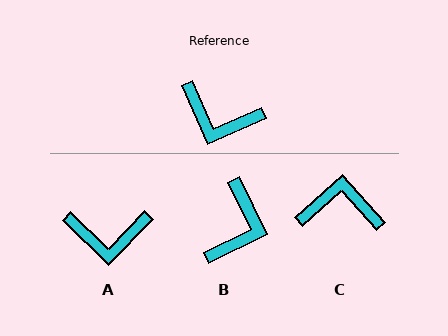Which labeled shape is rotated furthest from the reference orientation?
C, about 162 degrees away.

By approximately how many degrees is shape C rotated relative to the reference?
Approximately 162 degrees clockwise.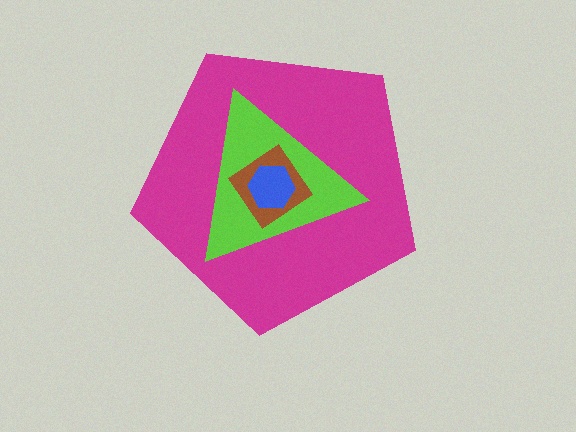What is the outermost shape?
The magenta pentagon.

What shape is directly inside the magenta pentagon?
The lime triangle.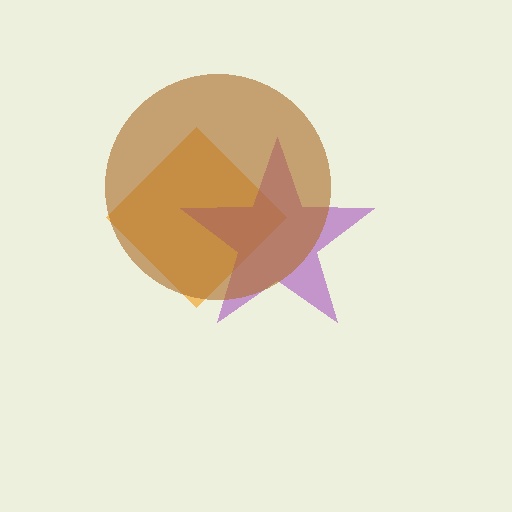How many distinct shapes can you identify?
There are 3 distinct shapes: an orange diamond, a purple star, a brown circle.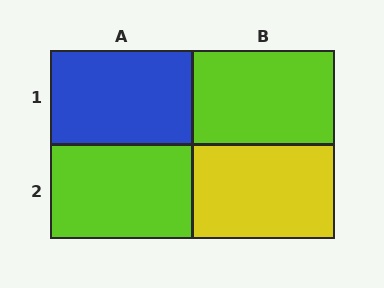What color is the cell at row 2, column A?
Lime.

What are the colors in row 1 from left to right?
Blue, lime.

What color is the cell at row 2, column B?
Yellow.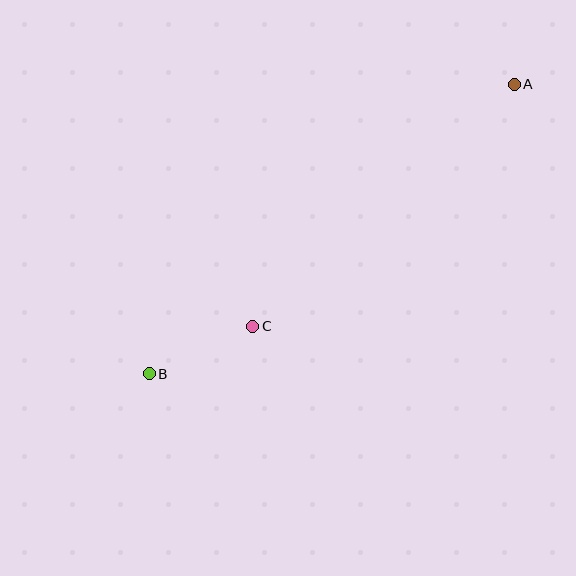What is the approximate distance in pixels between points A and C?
The distance between A and C is approximately 356 pixels.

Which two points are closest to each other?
Points B and C are closest to each other.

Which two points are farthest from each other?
Points A and B are farthest from each other.